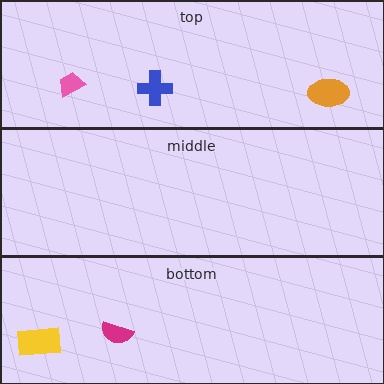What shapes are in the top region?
The orange ellipse, the blue cross, the pink trapezoid.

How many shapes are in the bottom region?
2.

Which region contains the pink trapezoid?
The top region.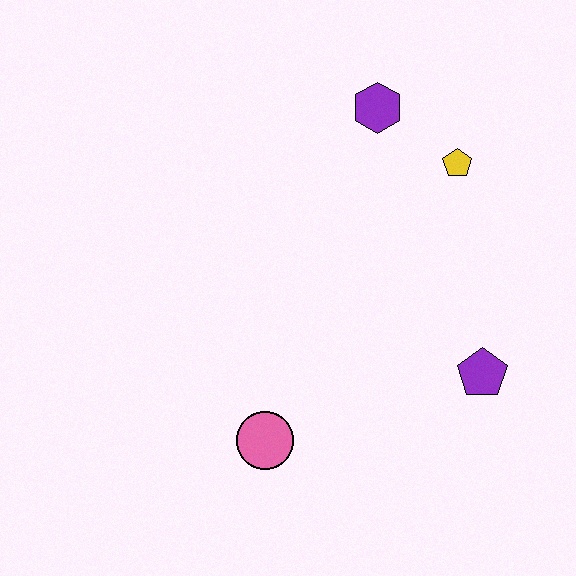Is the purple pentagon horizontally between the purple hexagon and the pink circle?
No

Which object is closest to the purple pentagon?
The yellow pentagon is closest to the purple pentagon.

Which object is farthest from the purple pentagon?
The purple hexagon is farthest from the purple pentagon.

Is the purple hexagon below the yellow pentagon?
No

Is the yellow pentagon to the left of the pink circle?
No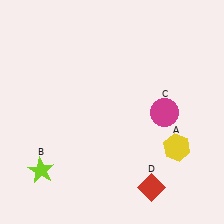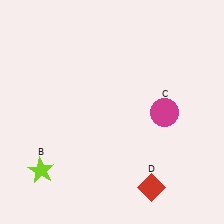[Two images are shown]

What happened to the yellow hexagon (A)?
The yellow hexagon (A) was removed in Image 2. It was in the bottom-right area of Image 1.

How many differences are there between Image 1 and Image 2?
There is 1 difference between the two images.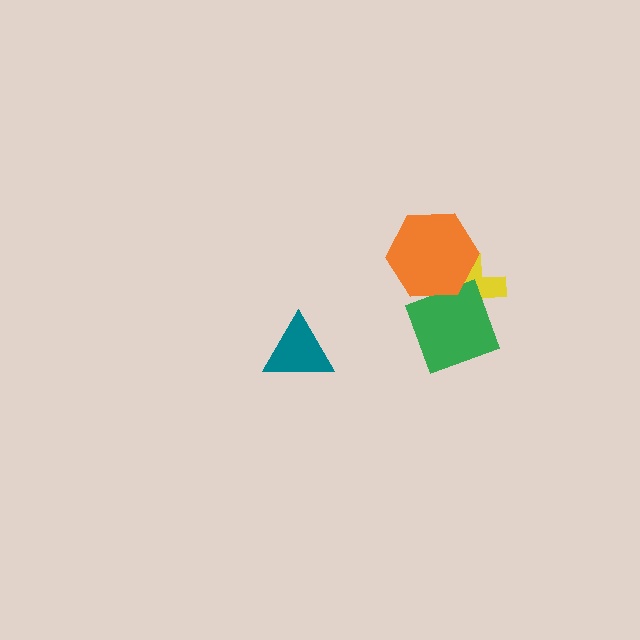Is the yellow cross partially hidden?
Yes, it is partially covered by another shape.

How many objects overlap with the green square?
2 objects overlap with the green square.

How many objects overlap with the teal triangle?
0 objects overlap with the teal triangle.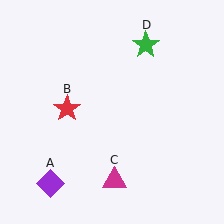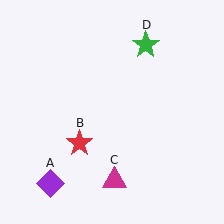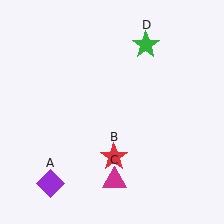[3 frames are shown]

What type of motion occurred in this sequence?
The red star (object B) rotated counterclockwise around the center of the scene.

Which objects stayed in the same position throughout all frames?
Purple diamond (object A) and magenta triangle (object C) and green star (object D) remained stationary.